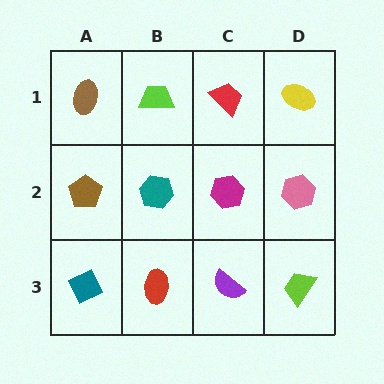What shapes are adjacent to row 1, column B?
A teal hexagon (row 2, column B), a brown ellipse (row 1, column A), a red trapezoid (row 1, column C).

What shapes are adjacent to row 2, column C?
A red trapezoid (row 1, column C), a purple semicircle (row 3, column C), a teal hexagon (row 2, column B), a pink hexagon (row 2, column D).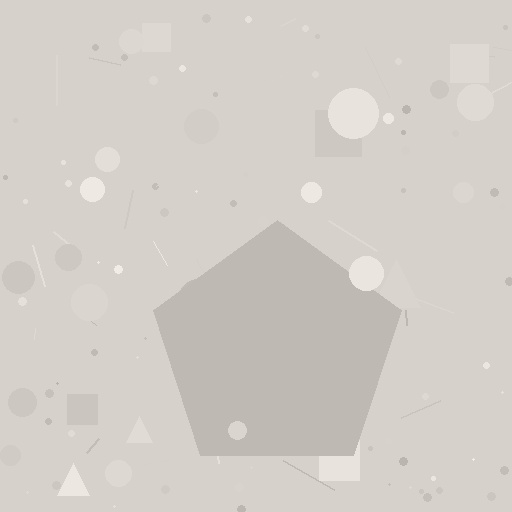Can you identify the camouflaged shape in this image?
The camouflaged shape is a pentagon.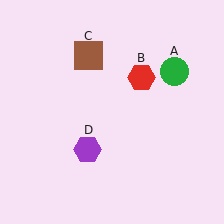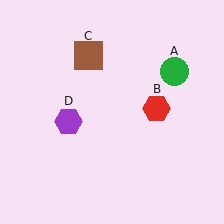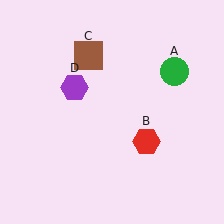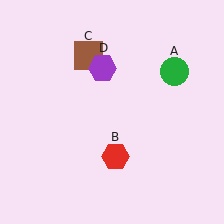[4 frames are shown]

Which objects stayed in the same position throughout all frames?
Green circle (object A) and brown square (object C) remained stationary.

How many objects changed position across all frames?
2 objects changed position: red hexagon (object B), purple hexagon (object D).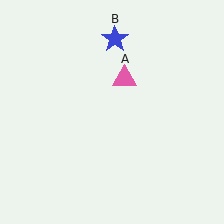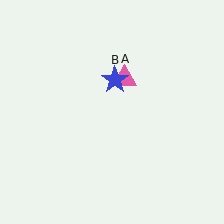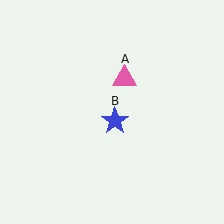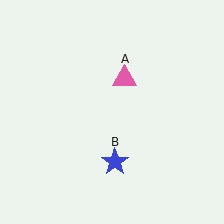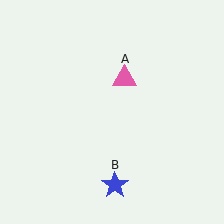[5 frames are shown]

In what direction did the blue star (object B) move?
The blue star (object B) moved down.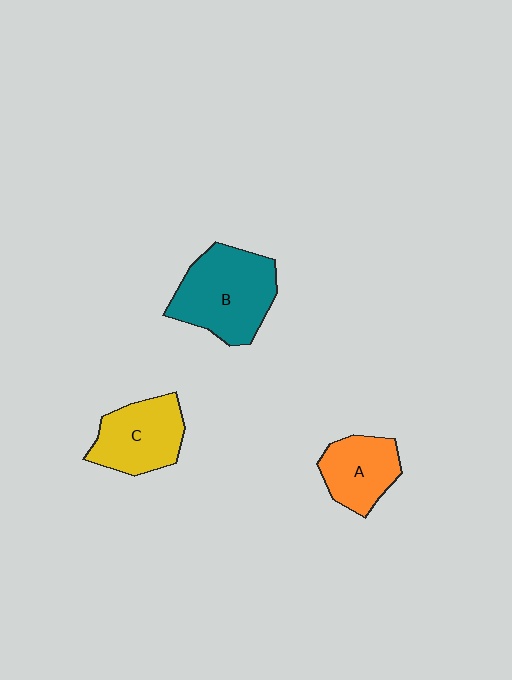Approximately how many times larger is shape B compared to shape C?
Approximately 1.4 times.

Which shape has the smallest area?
Shape A (orange).